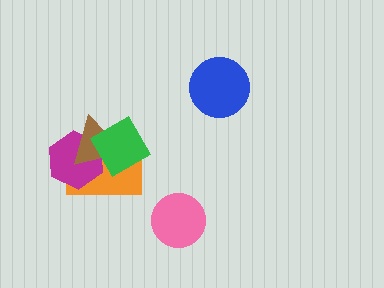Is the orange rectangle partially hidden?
Yes, it is partially covered by another shape.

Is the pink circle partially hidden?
No, no other shape covers it.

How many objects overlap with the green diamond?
3 objects overlap with the green diamond.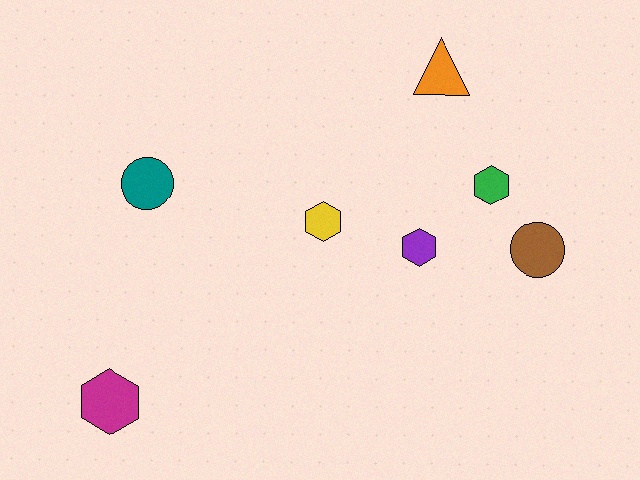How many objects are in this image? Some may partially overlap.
There are 7 objects.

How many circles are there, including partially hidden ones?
There are 2 circles.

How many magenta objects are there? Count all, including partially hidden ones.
There is 1 magenta object.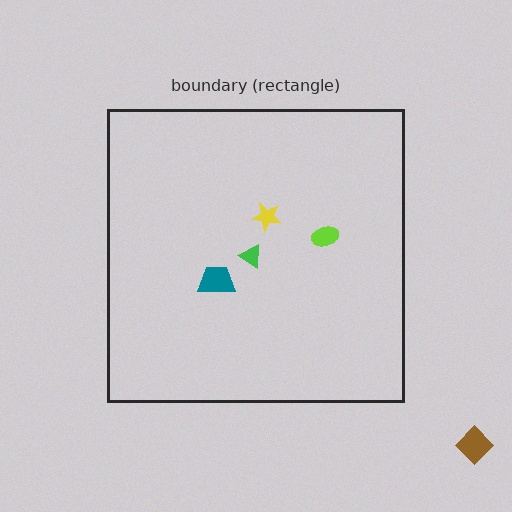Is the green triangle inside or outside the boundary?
Inside.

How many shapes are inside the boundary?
4 inside, 1 outside.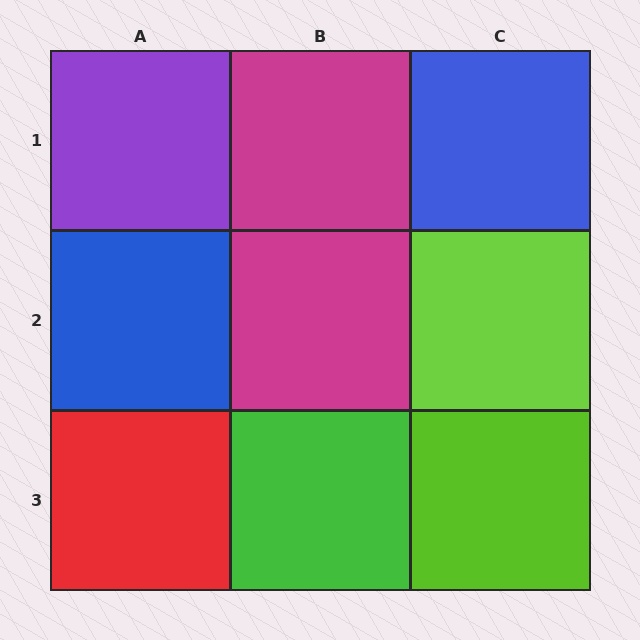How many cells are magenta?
2 cells are magenta.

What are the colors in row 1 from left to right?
Purple, magenta, blue.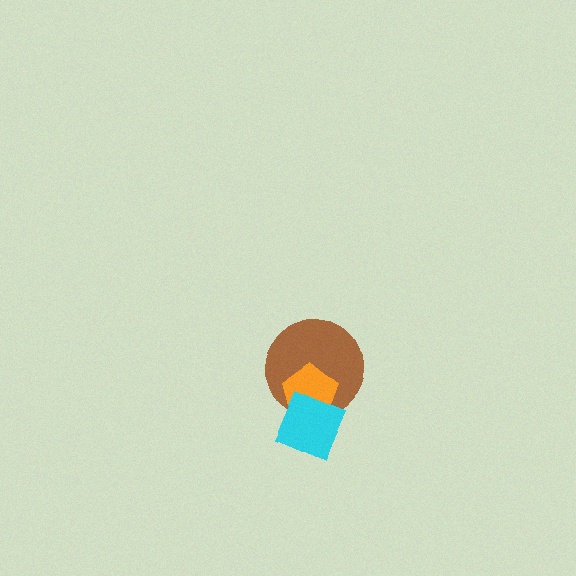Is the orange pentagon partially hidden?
Yes, it is partially covered by another shape.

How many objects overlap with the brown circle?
2 objects overlap with the brown circle.